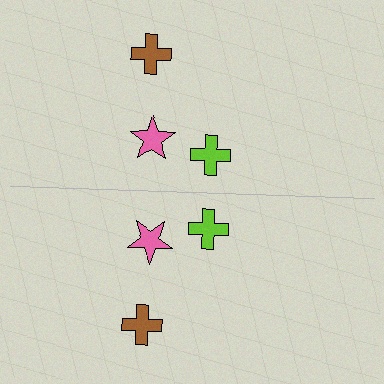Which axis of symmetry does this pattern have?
The pattern has a horizontal axis of symmetry running through the center of the image.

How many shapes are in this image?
There are 6 shapes in this image.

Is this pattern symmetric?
Yes, this pattern has bilateral (reflection) symmetry.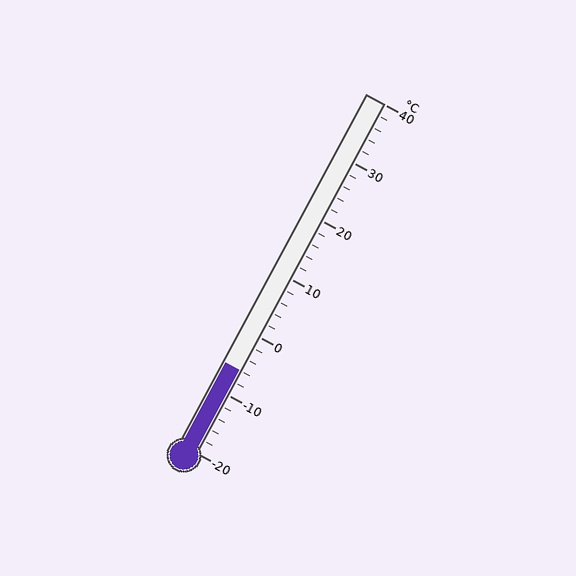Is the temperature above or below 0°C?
The temperature is below 0°C.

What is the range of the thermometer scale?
The thermometer scale ranges from -20°C to 40°C.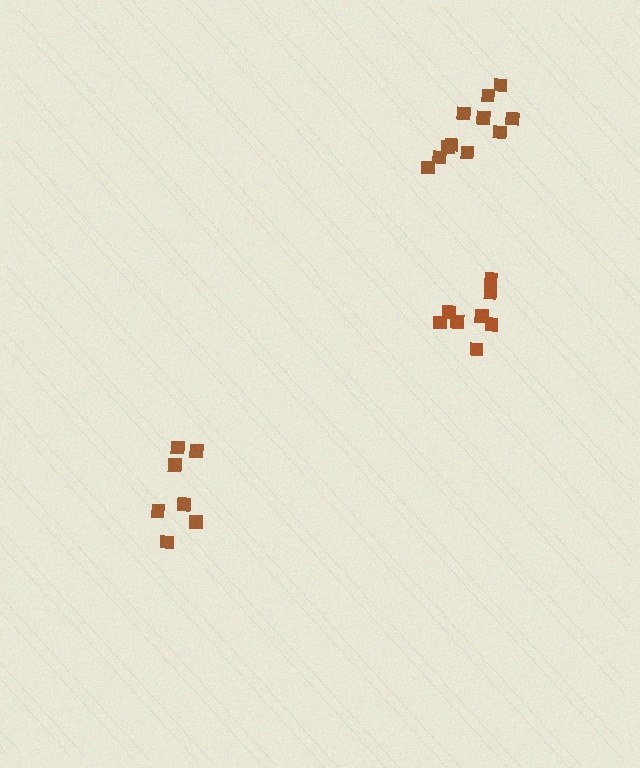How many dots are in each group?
Group 1: 9 dots, Group 2: 11 dots, Group 3: 8 dots (28 total).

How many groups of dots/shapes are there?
There are 3 groups.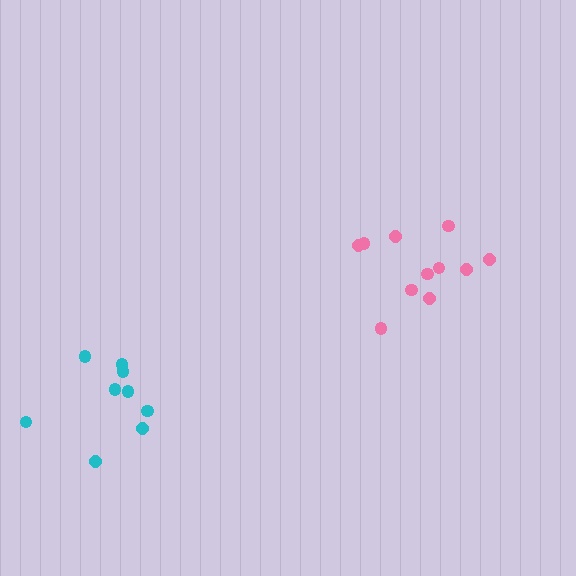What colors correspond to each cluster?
The clusters are colored: pink, cyan.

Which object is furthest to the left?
The cyan cluster is leftmost.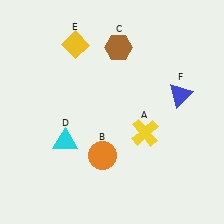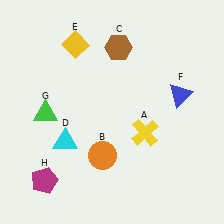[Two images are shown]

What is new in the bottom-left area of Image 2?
A green triangle (G) was added in the bottom-left area of Image 2.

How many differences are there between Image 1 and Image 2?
There are 2 differences between the two images.